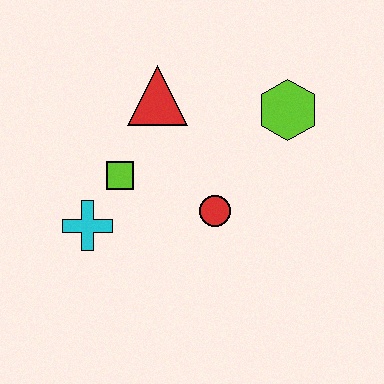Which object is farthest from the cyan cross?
The lime hexagon is farthest from the cyan cross.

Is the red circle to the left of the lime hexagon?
Yes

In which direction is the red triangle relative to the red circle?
The red triangle is above the red circle.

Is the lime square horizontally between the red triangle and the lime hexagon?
No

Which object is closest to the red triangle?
The lime square is closest to the red triangle.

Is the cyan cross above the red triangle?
No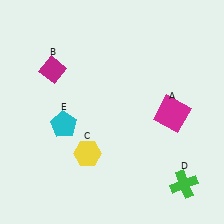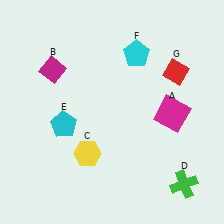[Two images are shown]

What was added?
A cyan pentagon (F), a red diamond (G) were added in Image 2.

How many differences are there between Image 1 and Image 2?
There are 2 differences between the two images.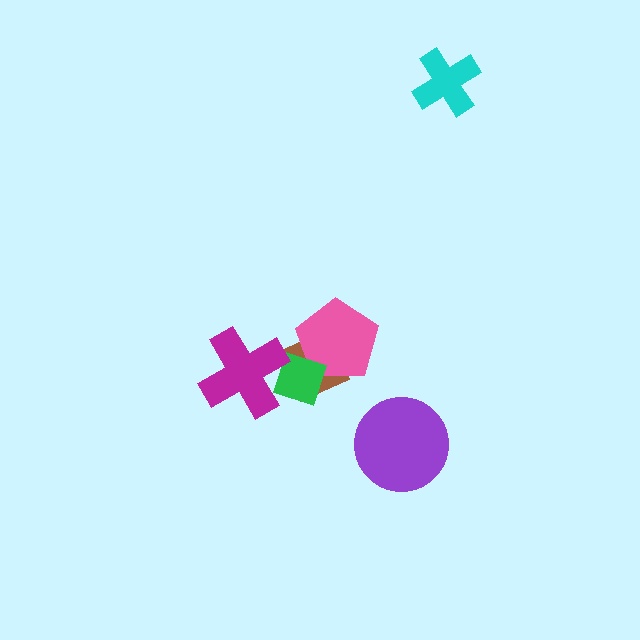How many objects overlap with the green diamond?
3 objects overlap with the green diamond.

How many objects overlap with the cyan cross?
0 objects overlap with the cyan cross.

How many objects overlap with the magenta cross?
1 object overlaps with the magenta cross.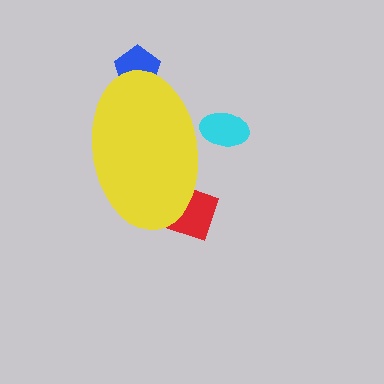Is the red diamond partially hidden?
Yes, the red diamond is partially hidden behind the yellow ellipse.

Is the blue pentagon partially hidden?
Yes, the blue pentagon is partially hidden behind the yellow ellipse.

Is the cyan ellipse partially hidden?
Yes, the cyan ellipse is partially hidden behind the yellow ellipse.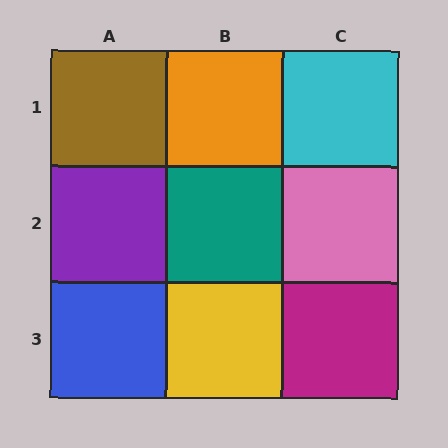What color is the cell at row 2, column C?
Pink.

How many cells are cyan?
1 cell is cyan.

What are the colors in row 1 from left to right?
Brown, orange, cyan.